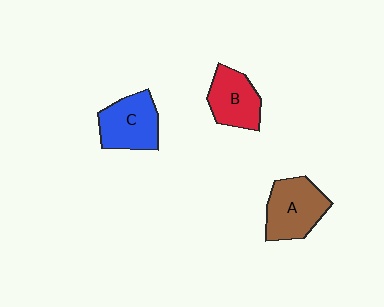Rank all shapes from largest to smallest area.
From largest to smallest: A (brown), C (blue), B (red).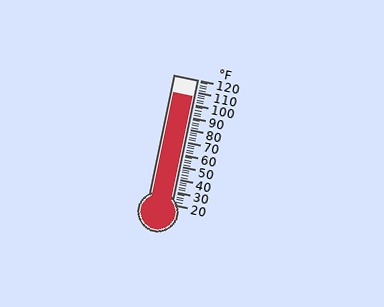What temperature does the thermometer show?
The thermometer shows approximately 106°F.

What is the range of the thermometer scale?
The thermometer scale ranges from 20°F to 120°F.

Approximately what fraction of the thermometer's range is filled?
The thermometer is filled to approximately 85% of its range.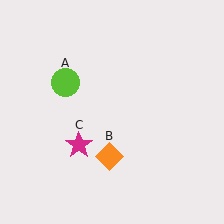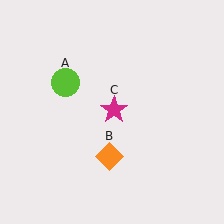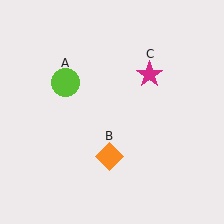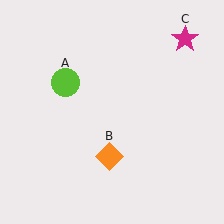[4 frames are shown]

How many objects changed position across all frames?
1 object changed position: magenta star (object C).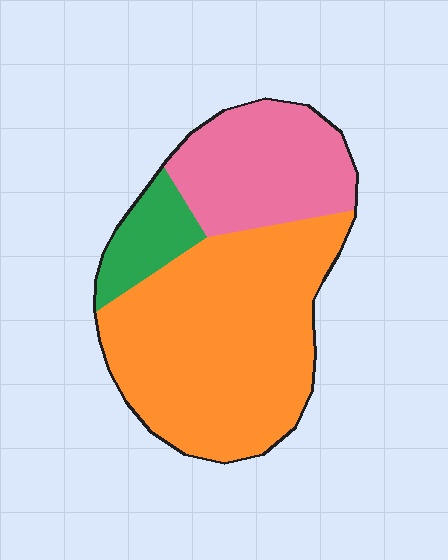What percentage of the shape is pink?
Pink covers 28% of the shape.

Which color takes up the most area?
Orange, at roughly 60%.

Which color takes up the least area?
Green, at roughly 10%.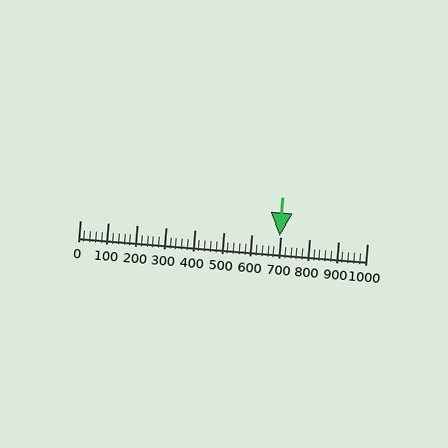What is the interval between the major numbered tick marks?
The major tick marks are spaced 100 units apart.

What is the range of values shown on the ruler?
The ruler shows values from 0 to 1000.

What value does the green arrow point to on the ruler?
The green arrow points to approximately 698.